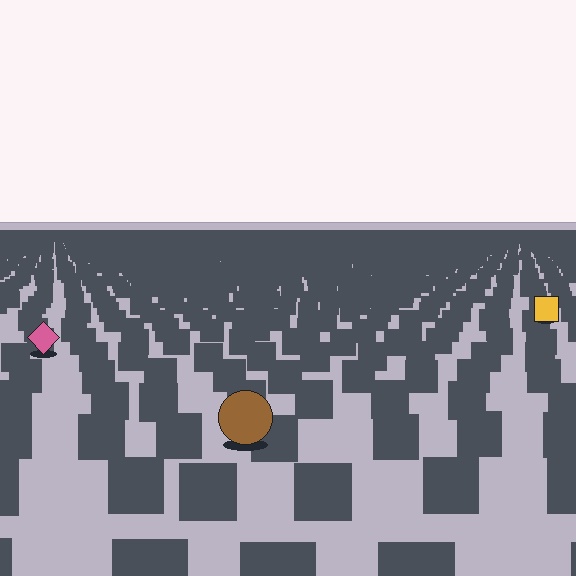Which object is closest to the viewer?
The brown circle is closest. The texture marks near it are larger and more spread out.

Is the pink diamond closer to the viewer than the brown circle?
No. The brown circle is closer — you can tell from the texture gradient: the ground texture is coarser near it.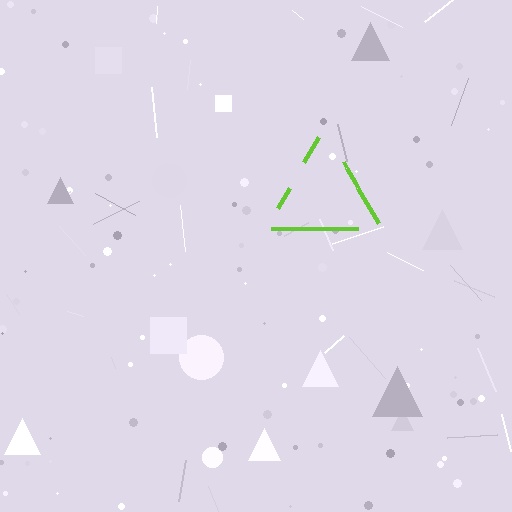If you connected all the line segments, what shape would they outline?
They would outline a triangle.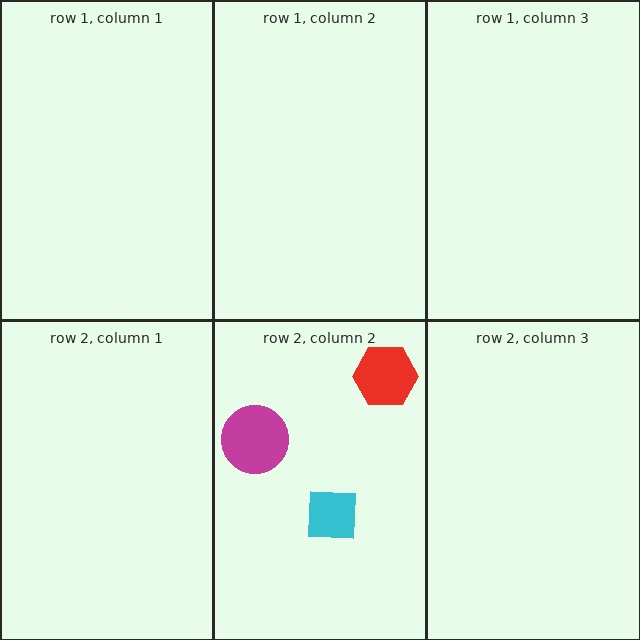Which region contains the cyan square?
The row 2, column 2 region.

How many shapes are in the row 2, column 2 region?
3.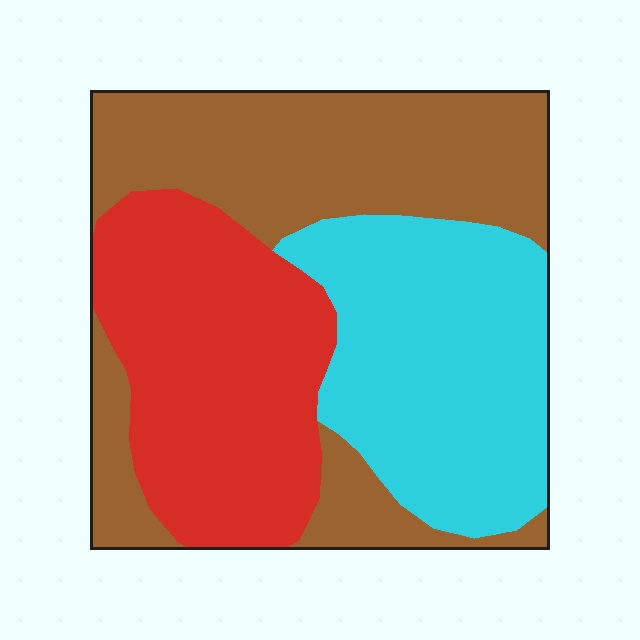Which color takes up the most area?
Brown, at roughly 40%.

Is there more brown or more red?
Brown.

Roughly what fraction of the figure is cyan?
Cyan takes up about one third (1/3) of the figure.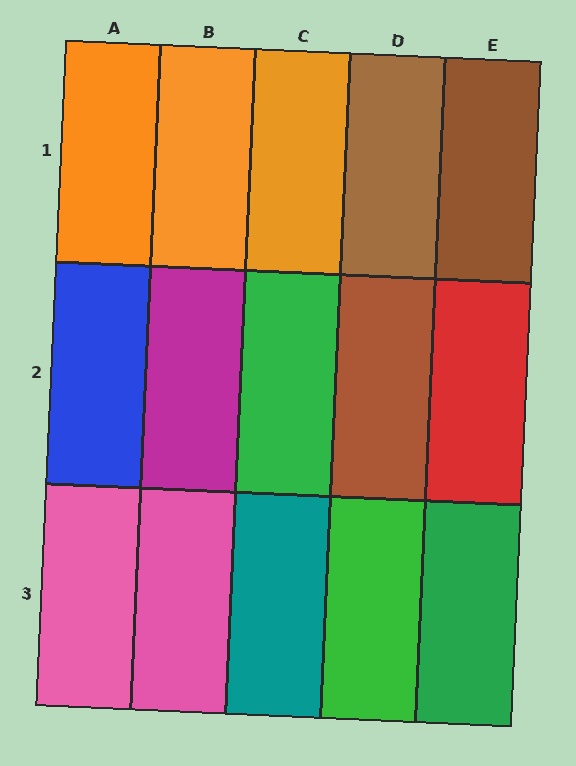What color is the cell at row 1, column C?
Orange.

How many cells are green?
3 cells are green.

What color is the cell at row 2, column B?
Magenta.